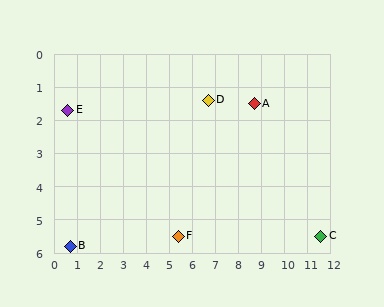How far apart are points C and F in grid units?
Points C and F are about 6.2 grid units apart.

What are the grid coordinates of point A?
Point A is at approximately (8.7, 1.5).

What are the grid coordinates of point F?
Point F is at approximately (5.4, 5.5).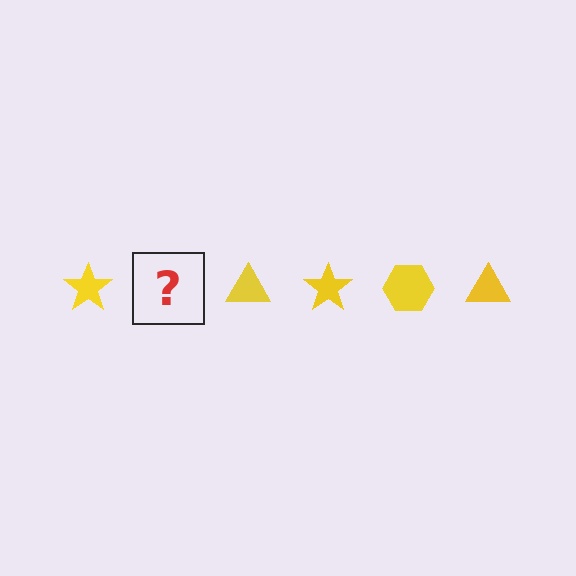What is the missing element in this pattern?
The missing element is a yellow hexagon.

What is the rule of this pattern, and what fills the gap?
The rule is that the pattern cycles through star, hexagon, triangle shapes in yellow. The gap should be filled with a yellow hexagon.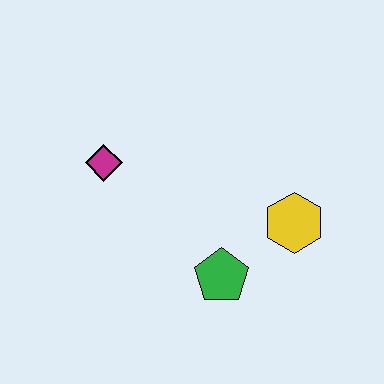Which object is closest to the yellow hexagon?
The green pentagon is closest to the yellow hexagon.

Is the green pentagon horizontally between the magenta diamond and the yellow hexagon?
Yes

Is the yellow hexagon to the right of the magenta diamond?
Yes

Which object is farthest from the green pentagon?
The magenta diamond is farthest from the green pentagon.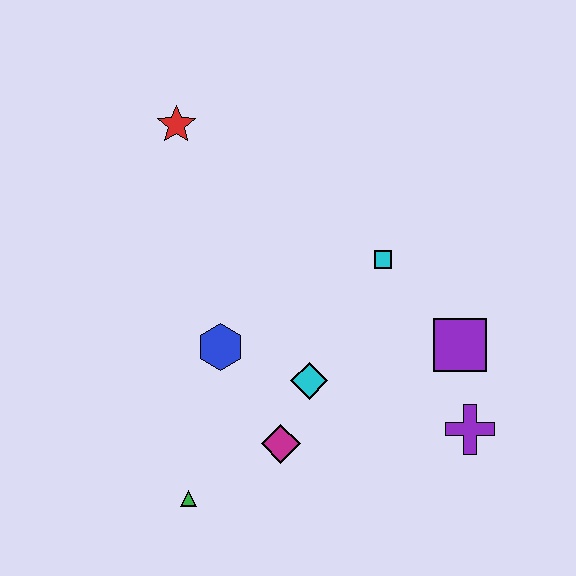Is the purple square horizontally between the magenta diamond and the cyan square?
No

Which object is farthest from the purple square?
The red star is farthest from the purple square.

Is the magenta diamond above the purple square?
No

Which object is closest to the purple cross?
The purple square is closest to the purple cross.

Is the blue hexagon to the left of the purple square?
Yes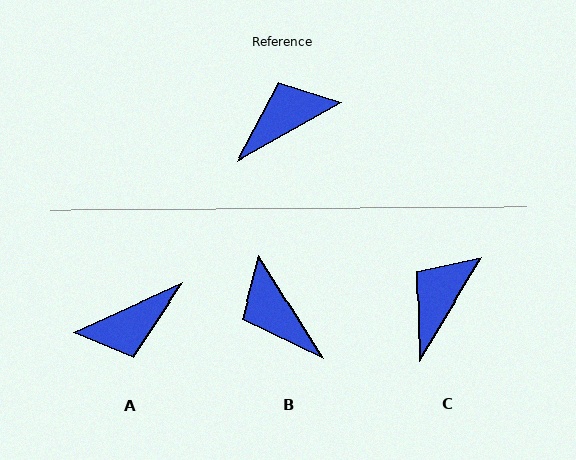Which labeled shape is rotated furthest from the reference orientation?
A, about 175 degrees away.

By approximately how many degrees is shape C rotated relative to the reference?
Approximately 29 degrees counter-clockwise.